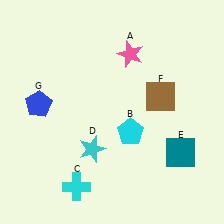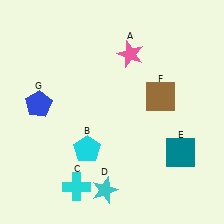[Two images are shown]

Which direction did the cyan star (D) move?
The cyan star (D) moved down.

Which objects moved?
The objects that moved are: the cyan pentagon (B), the cyan star (D).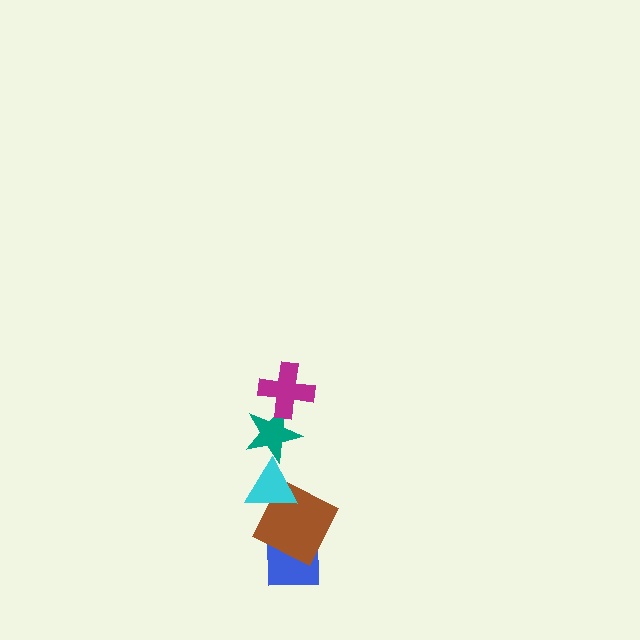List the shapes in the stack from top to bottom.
From top to bottom: the magenta cross, the teal star, the cyan triangle, the brown square, the blue square.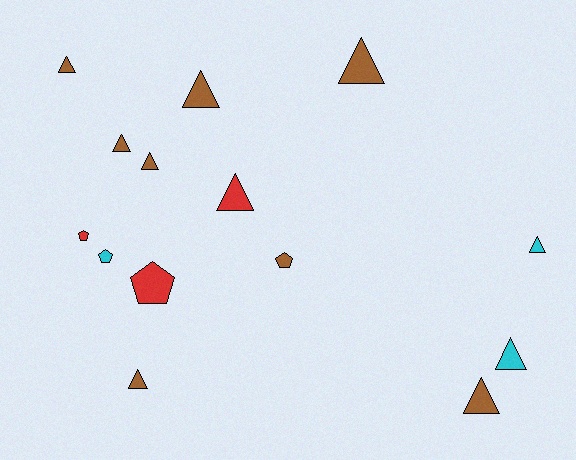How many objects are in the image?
There are 14 objects.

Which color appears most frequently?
Brown, with 8 objects.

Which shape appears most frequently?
Triangle, with 10 objects.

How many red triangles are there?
There is 1 red triangle.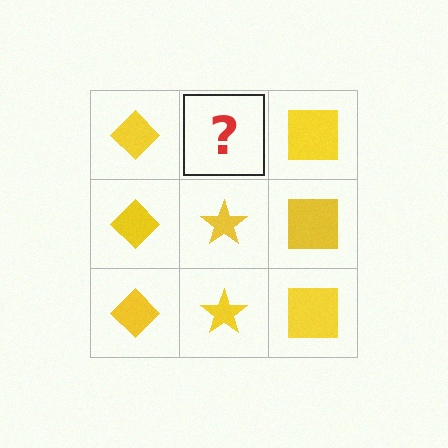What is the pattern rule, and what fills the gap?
The rule is that each column has a consistent shape. The gap should be filled with a yellow star.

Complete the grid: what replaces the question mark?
The question mark should be replaced with a yellow star.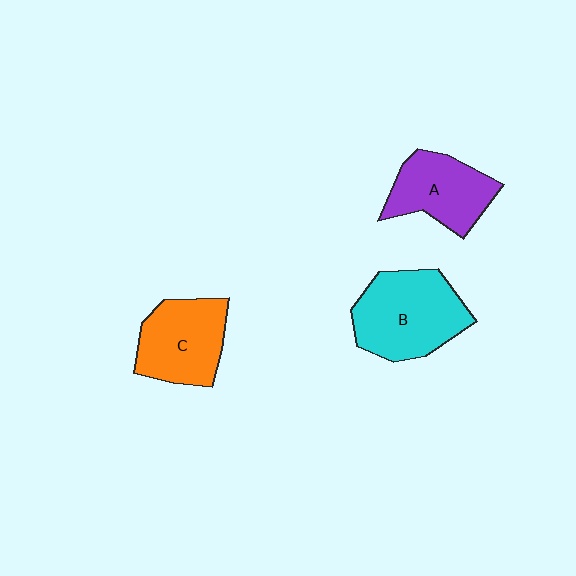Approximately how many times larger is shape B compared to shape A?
Approximately 1.4 times.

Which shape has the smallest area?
Shape A (purple).